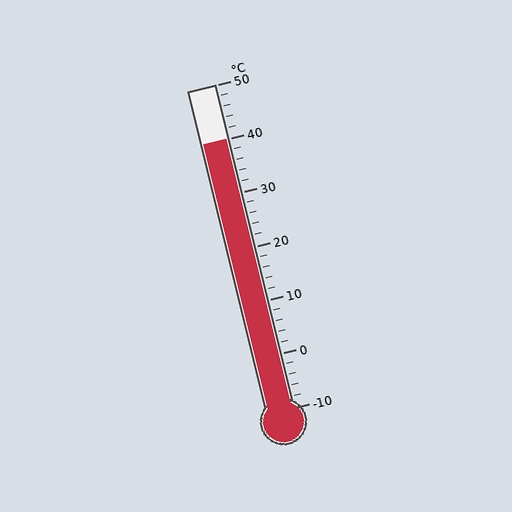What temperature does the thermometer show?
The thermometer shows approximately 40°C.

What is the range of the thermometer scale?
The thermometer scale ranges from -10°C to 50°C.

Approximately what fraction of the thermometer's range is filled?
The thermometer is filled to approximately 85% of its range.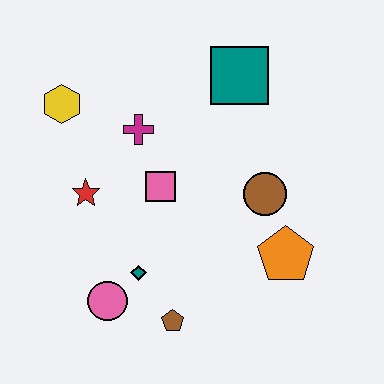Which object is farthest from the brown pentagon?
The teal square is farthest from the brown pentagon.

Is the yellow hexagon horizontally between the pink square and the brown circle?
No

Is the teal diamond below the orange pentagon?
Yes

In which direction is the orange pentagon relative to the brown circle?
The orange pentagon is below the brown circle.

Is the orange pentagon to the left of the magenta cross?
No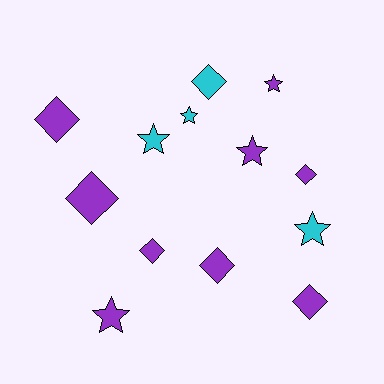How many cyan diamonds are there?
There is 1 cyan diamond.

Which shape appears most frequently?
Diamond, with 7 objects.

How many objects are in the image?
There are 13 objects.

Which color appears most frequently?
Purple, with 9 objects.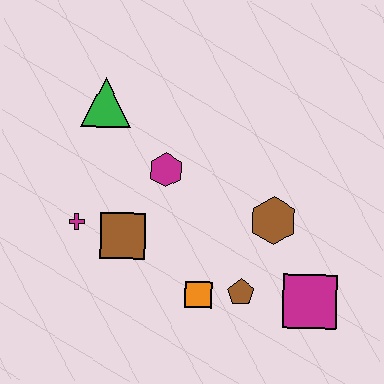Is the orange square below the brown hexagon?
Yes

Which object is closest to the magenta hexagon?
The brown square is closest to the magenta hexagon.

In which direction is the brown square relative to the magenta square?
The brown square is to the left of the magenta square.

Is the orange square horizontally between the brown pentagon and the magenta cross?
Yes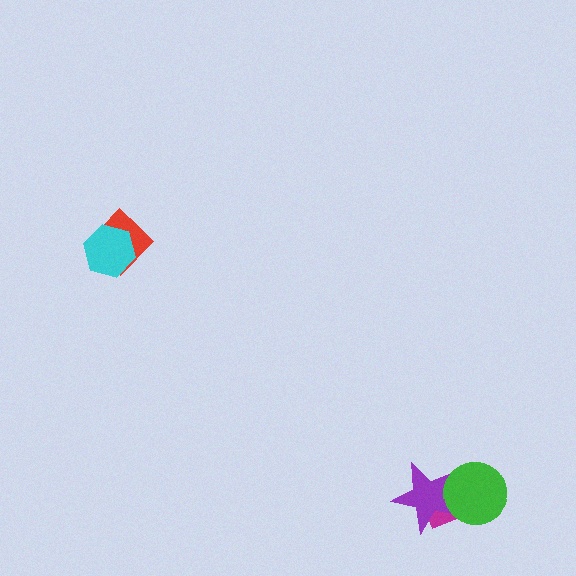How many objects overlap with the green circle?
2 objects overlap with the green circle.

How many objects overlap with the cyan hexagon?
1 object overlaps with the cyan hexagon.